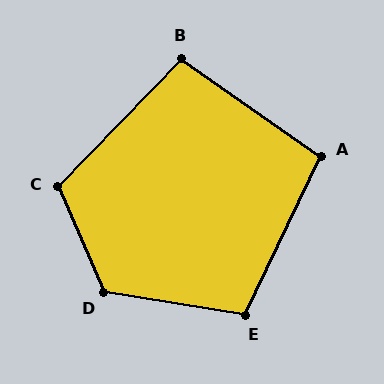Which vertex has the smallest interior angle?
B, at approximately 99 degrees.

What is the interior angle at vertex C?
Approximately 113 degrees (obtuse).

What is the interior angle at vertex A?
Approximately 99 degrees (obtuse).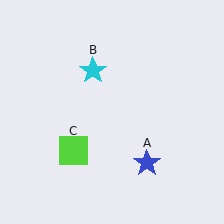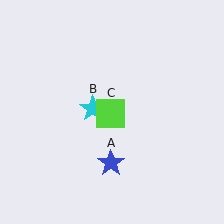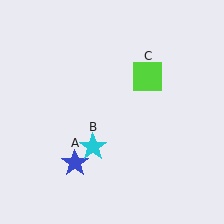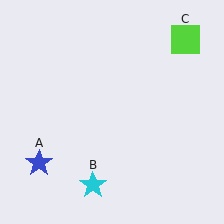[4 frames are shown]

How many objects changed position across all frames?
3 objects changed position: blue star (object A), cyan star (object B), lime square (object C).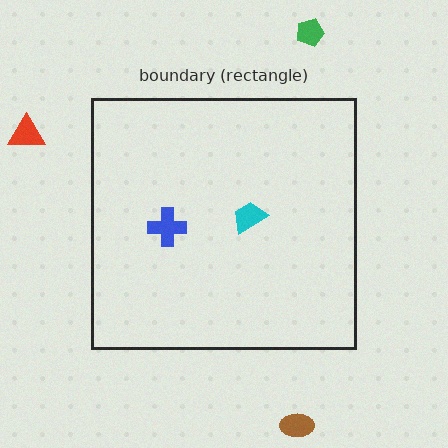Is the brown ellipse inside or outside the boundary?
Outside.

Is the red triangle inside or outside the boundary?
Outside.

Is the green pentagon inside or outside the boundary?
Outside.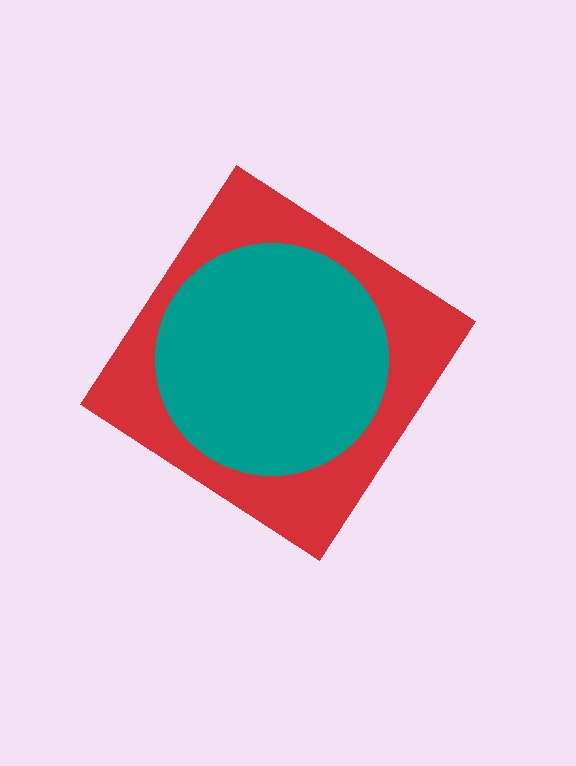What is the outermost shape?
The red diamond.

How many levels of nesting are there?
2.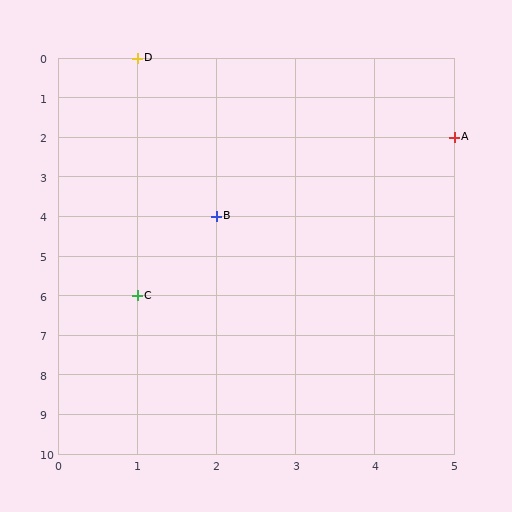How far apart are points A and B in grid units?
Points A and B are 3 columns and 2 rows apart (about 3.6 grid units diagonally).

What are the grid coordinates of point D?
Point D is at grid coordinates (1, 0).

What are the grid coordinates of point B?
Point B is at grid coordinates (2, 4).